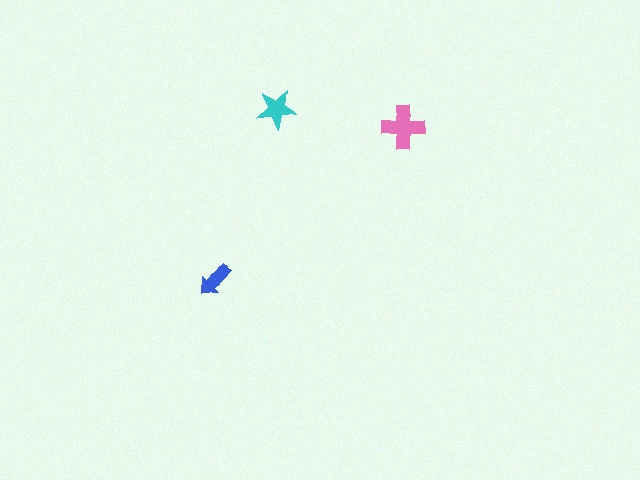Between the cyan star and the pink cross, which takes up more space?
The pink cross.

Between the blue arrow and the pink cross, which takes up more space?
The pink cross.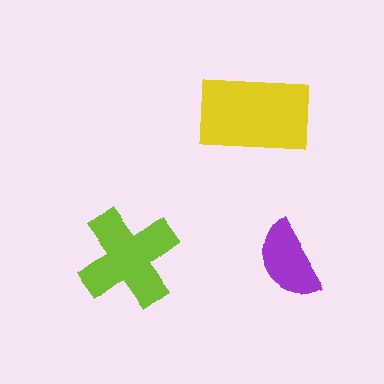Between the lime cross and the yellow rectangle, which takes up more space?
The yellow rectangle.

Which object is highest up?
The yellow rectangle is topmost.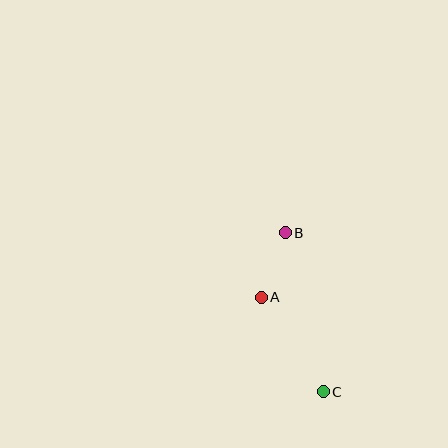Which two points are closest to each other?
Points A and B are closest to each other.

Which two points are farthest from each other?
Points B and C are farthest from each other.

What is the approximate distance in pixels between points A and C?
The distance between A and C is approximately 113 pixels.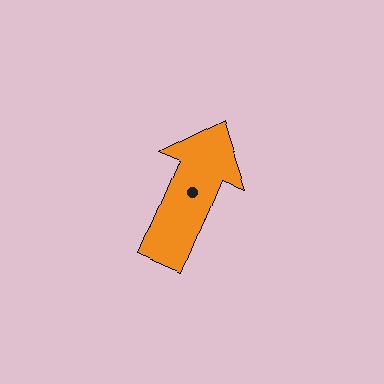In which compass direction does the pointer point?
Northeast.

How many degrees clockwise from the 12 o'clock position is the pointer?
Approximately 23 degrees.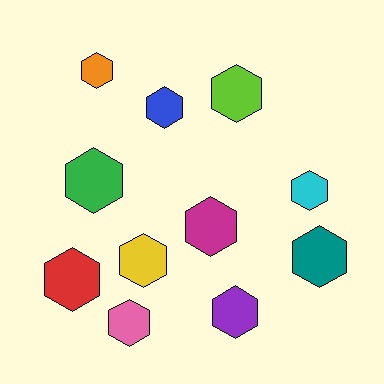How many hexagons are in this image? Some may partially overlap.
There are 11 hexagons.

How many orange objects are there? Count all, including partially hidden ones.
There is 1 orange object.